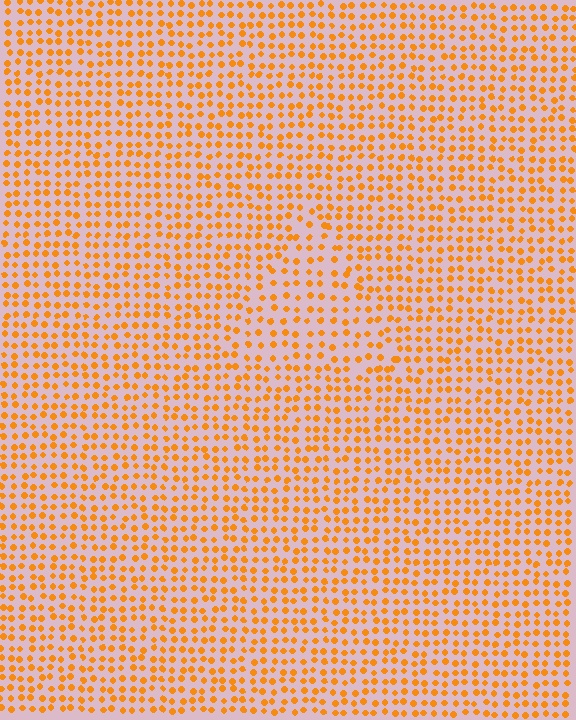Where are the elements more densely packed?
The elements are more densely packed outside the triangle boundary.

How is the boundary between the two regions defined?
The boundary is defined by a change in element density (approximately 1.4x ratio). All elements are the same color, size, and shape.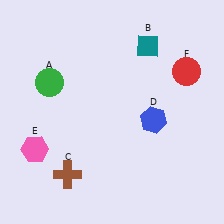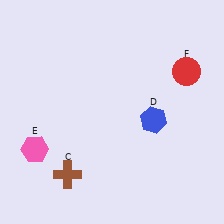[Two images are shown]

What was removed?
The teal diamond (B), the green circle (A) were removed in Image 2.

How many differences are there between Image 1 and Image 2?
There are 2 differences between the two images.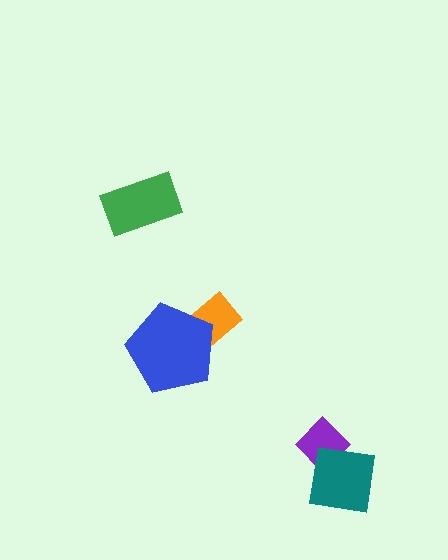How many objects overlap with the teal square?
1 object overlaps with the teal square.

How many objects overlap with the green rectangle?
0 objects overlap with the green rectangle.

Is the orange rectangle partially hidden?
Yes, it is partially covered by another shape.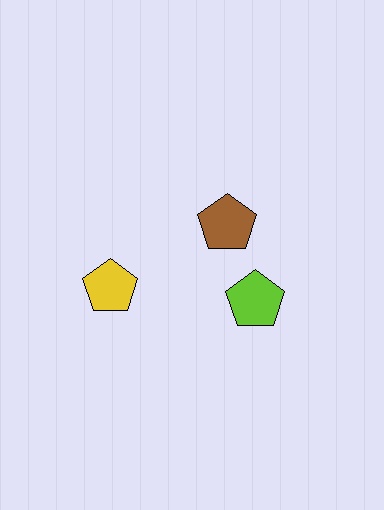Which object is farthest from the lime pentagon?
The yellow pentagon is farthest from the lime pentagon.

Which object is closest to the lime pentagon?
The brown pentagon is closest to the lime pentagon.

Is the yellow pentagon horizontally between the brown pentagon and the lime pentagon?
No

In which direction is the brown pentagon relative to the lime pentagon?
The brown pentagon is above the lime pentagon.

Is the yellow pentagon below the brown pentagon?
Yes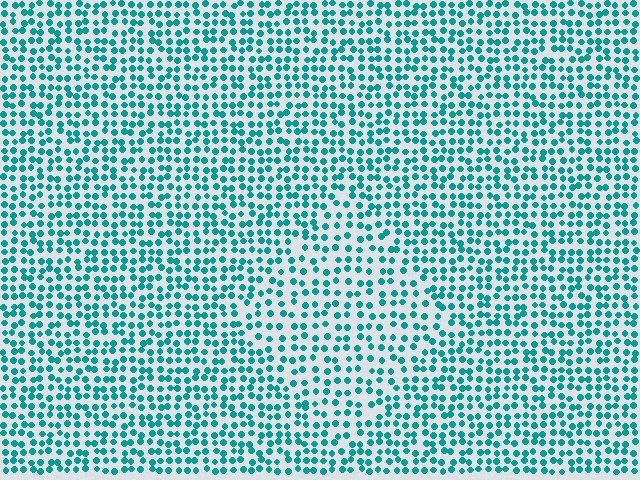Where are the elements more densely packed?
The elements are more densely packed outside the diamond boundary.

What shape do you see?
I see a diamond.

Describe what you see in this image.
The image contains small teal elements arranged at two different densities. A diamond-shaped region is visible where the elements are less densely packed than the surrounding area.